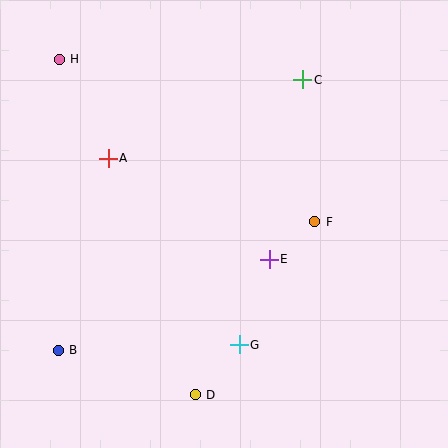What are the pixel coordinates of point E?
Point E is at (269, 259).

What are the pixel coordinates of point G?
Point G is at (239, 345).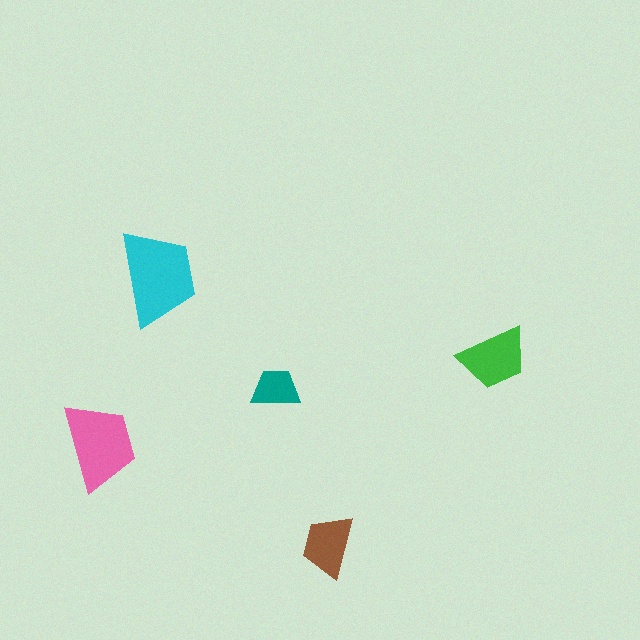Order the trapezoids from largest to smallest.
the cyan one, the pink one, the green one, the brown one, the teal one.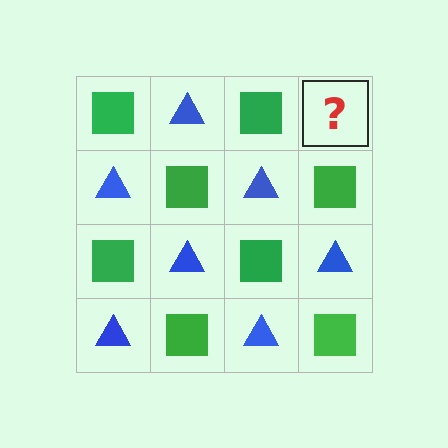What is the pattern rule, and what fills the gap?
The rule is that it alternates green square and blue triangle in a checkerboard pattern. The gap should be filled with a blue triangle.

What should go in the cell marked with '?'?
The missing cell should contain a blue triangle.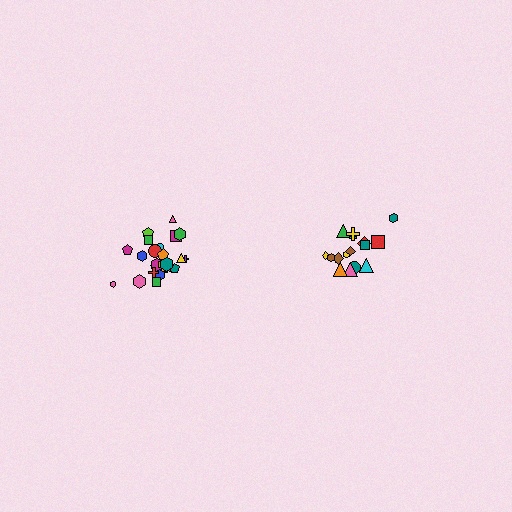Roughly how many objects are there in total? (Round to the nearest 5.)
Roughly 45 objects in total.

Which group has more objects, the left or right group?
The left group.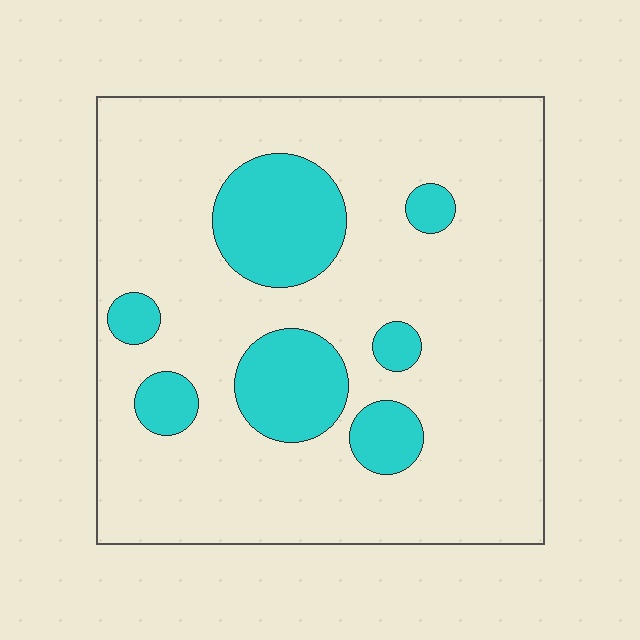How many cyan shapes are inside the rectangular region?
7.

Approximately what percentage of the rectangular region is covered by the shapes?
Approximately 20%.